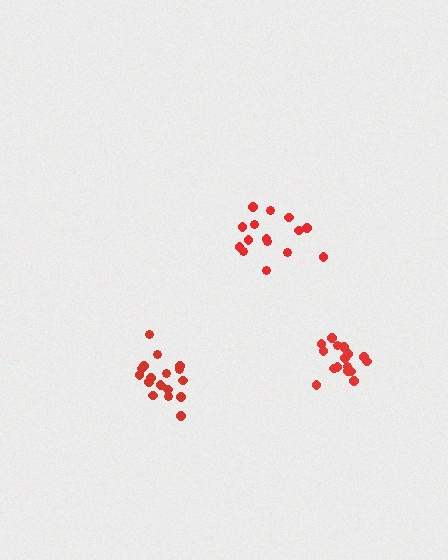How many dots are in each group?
Group 1: 18 dots, Group 2: 15 dots, Group 3: 17 dots (50 total).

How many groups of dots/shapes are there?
There are 3 groups.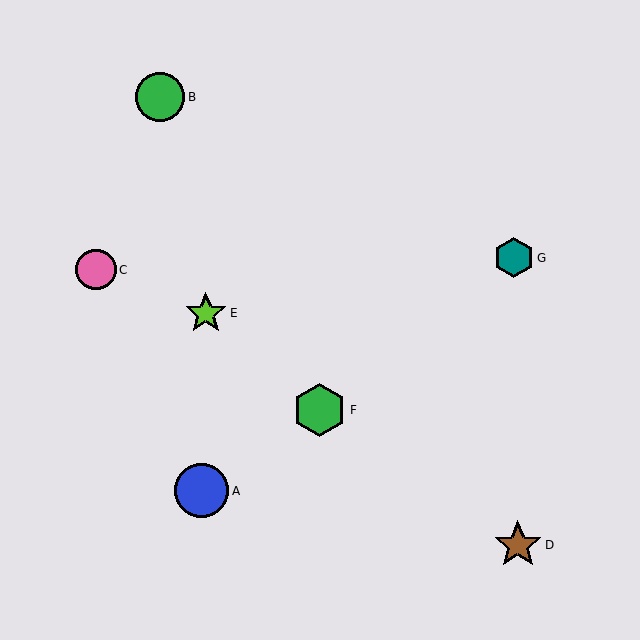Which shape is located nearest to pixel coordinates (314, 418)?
The green hexagon (labeled F) at (320, 410) is nearest to that location.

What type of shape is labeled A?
Shape A is a blue circle.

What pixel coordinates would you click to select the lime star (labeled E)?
Click at (206, 313) to select the lime star E.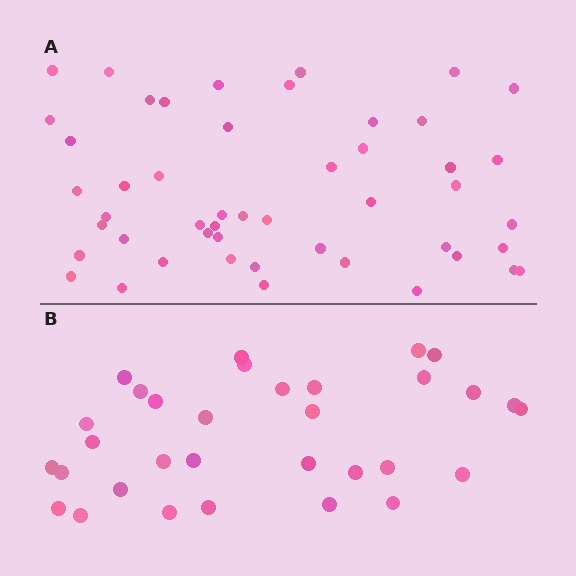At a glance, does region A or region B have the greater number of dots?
Region A (the top region) has more dots.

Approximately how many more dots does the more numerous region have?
Region A has approximately 15 more dots than region B.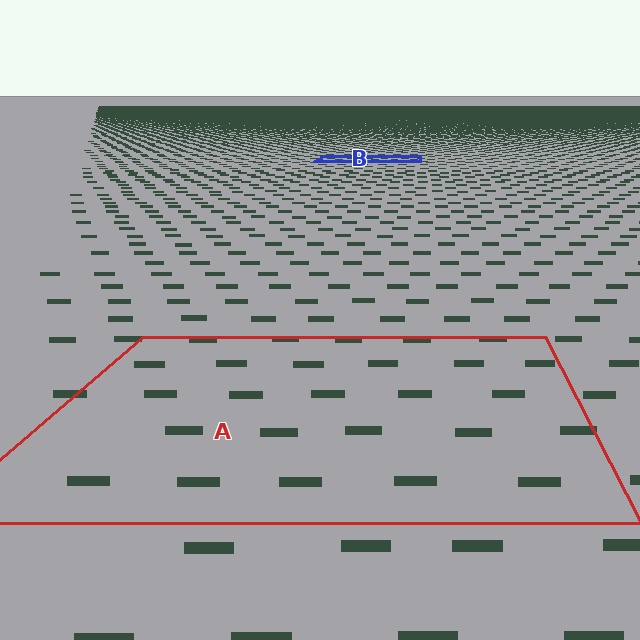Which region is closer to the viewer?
Region A is closer. The texture elements there are larger and more spread out.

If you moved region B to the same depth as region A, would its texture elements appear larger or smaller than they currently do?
They would appear larger. At a closer depth, the same texture elements are projected at a bigger on-screen size.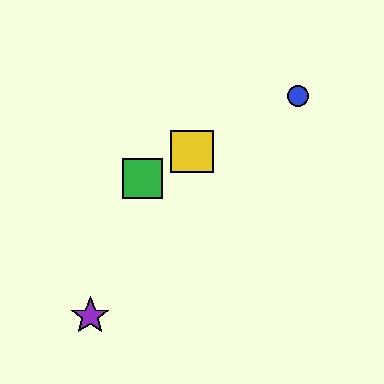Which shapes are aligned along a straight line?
The red circle, the blue circle, the green square, the yellow square are aligned along a straight line.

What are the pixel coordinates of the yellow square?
The yellow square is at (192, 152).